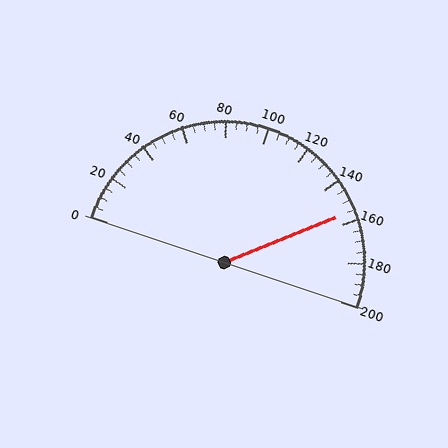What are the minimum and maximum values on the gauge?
The gauge ranges from 0 to 200.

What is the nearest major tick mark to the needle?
The nearest major tick mark is 160.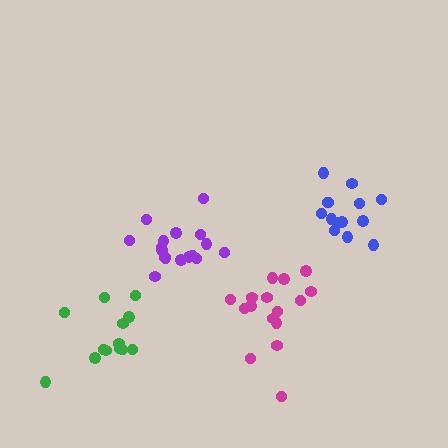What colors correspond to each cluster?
The clusters are colored: magenta, green, purple, blue.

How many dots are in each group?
Group 1: 16 dots, Group 2: 13 dots, Group 3: 17 dots, Group 4: 14 dots (60 total).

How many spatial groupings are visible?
There are 4 spatial groupings.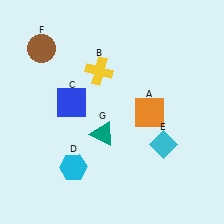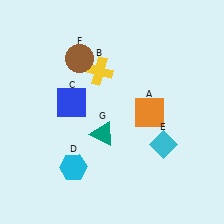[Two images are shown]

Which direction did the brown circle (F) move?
The brown circle (F) moved right.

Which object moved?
The brown circle (F) moved right.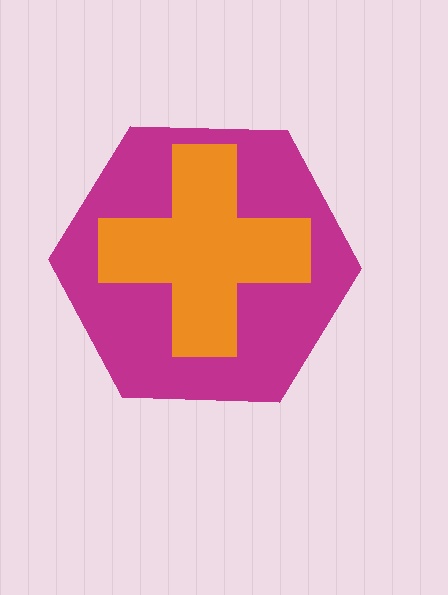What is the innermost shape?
The orange cross.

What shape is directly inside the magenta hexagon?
The orange cross.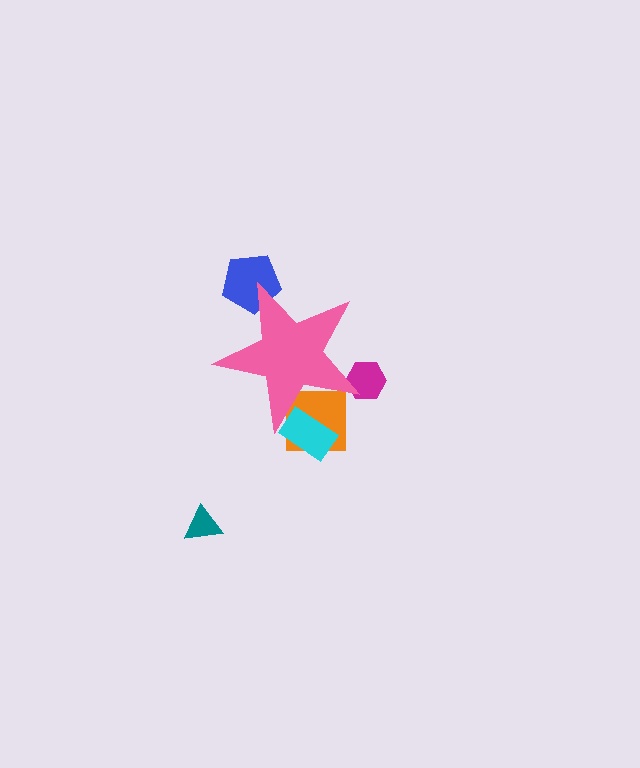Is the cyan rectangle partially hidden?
Yes, the cyan rectangle is partially hidden behind the pink star.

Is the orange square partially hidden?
Yes, the orange square is partially hidden behind the pink star.